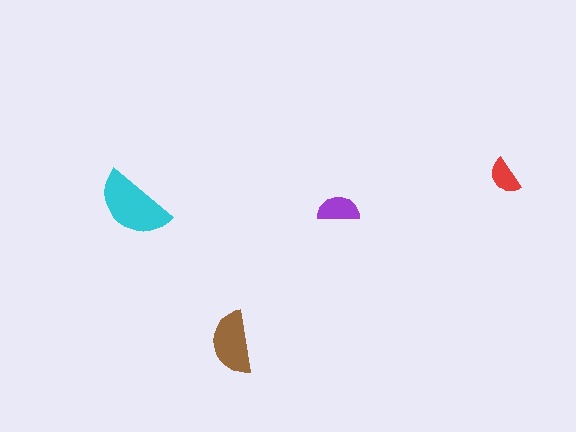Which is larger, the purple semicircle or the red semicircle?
The purple one.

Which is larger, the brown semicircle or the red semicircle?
The brown one.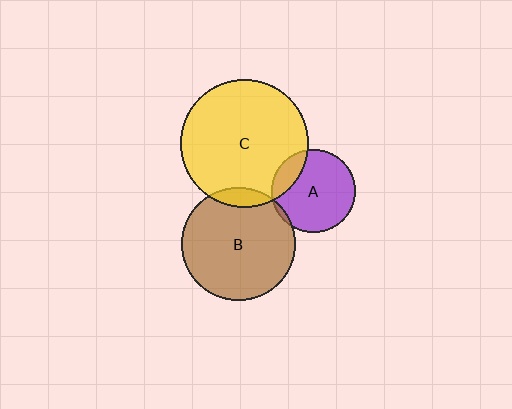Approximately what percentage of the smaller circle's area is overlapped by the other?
Approximately 10%.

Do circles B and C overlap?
Yes.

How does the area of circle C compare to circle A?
Approximately 2.4 times.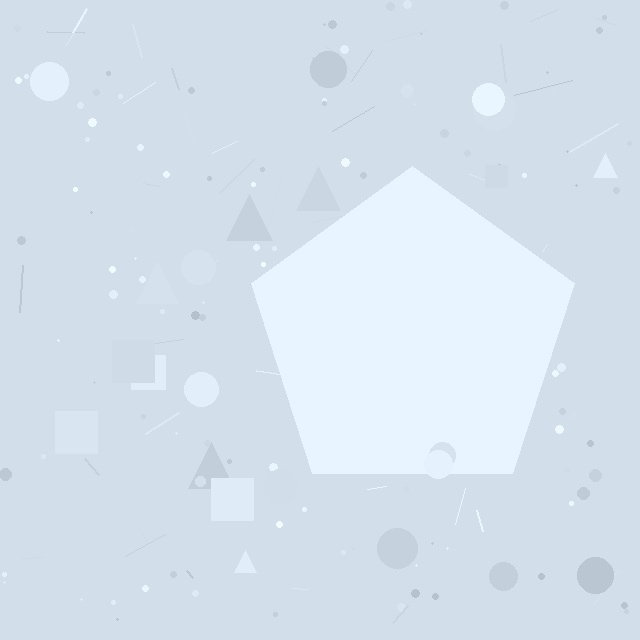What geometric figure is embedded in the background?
A pentagon is embedded in the background.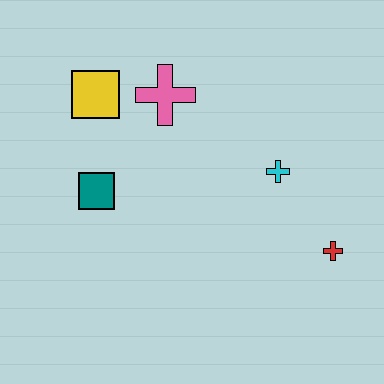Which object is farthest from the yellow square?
The red cross is farthest from the yellow square.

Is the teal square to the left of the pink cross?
Yes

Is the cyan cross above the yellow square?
No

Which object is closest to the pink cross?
The yellow square is closest to the pink cross.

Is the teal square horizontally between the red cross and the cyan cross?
No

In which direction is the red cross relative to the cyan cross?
The red cross is below the cyan cross.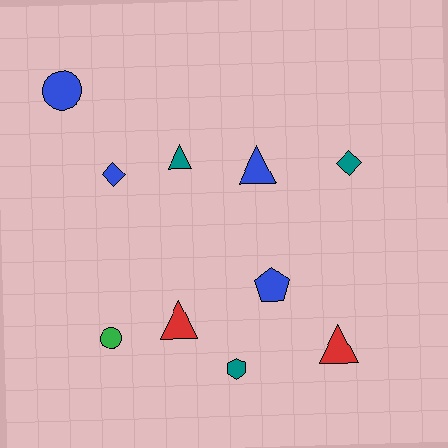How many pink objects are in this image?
There are no pink objects.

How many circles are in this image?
There are 2 circles.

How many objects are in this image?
There are 10 objects.